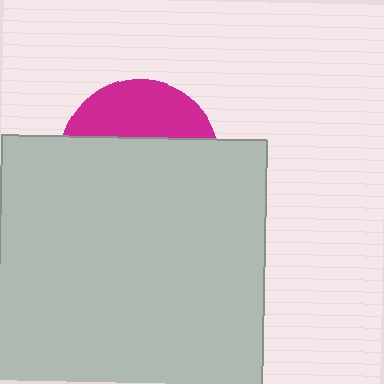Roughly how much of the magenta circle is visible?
A small part of it is visible (roughly 33%).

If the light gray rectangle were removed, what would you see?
You would see the complete magenta circle.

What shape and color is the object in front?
The object in front is a light gray rectangle.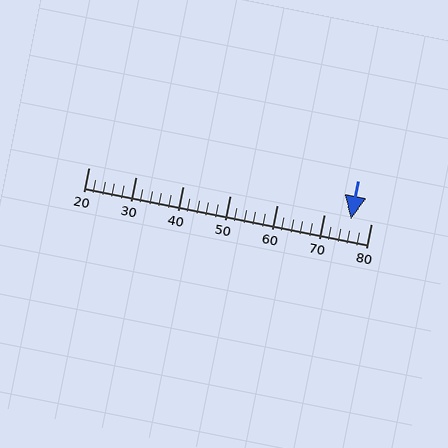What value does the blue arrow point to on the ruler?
The blue arrow points to approximately 76.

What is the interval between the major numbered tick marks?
The major tick marks are spaced 10 units apart.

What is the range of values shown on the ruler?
The ruler shows values from 20 to 80.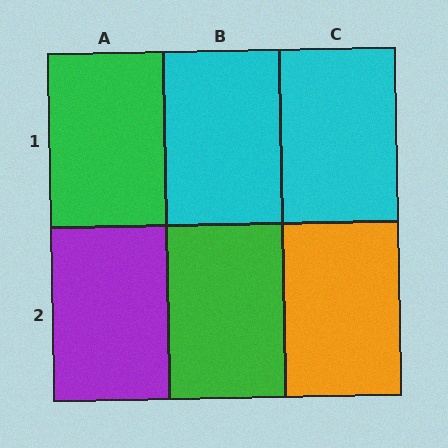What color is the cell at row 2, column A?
Purple.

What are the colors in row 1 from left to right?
Green, cyan, cyan.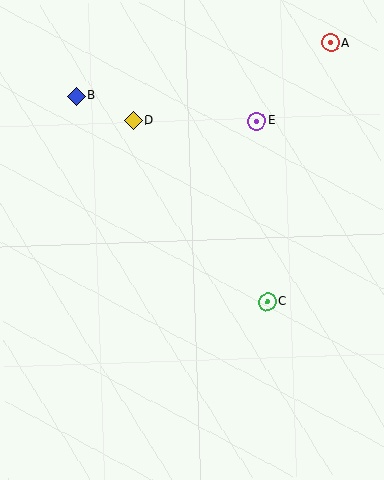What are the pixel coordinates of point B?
Point B is at (76, 96).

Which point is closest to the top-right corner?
Point A is closest to the top-right corner.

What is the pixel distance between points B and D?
The distance between B and D is 62 pixels.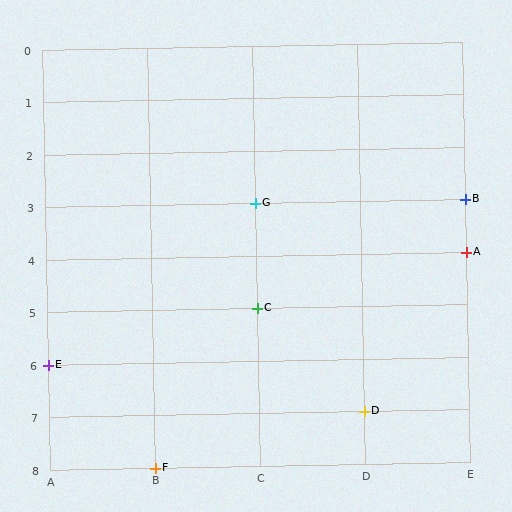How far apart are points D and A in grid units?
Points D and A are 1 column and 3 rows apart (about 3.2 grid units diagonally).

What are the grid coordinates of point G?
Point G is at grid coordinates (C, 3).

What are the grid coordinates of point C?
Point C is at grid coordinates (C, 5).